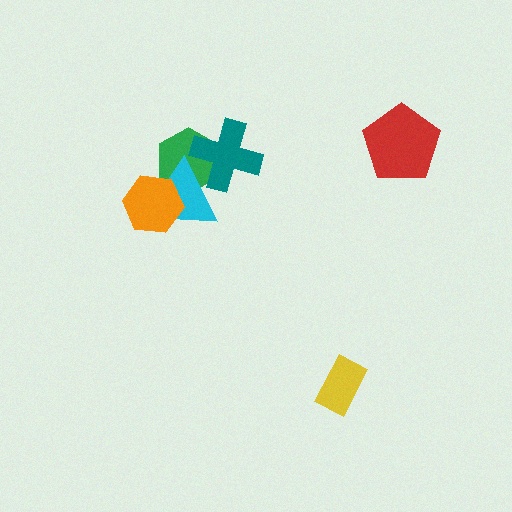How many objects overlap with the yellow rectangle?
0 objects overlap with the yellow rectangle.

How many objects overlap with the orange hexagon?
2 objects overlap with the orange hexagon.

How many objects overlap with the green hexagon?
3 objects overlap with the green hexagon.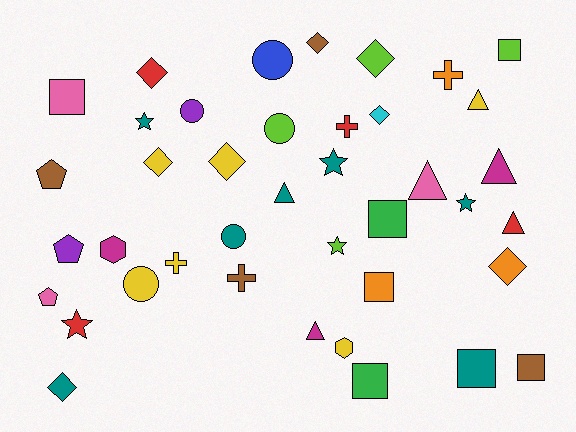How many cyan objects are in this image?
There is 1 cyan object.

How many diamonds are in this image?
There are 8 diamonds.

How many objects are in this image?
There are 40 objects.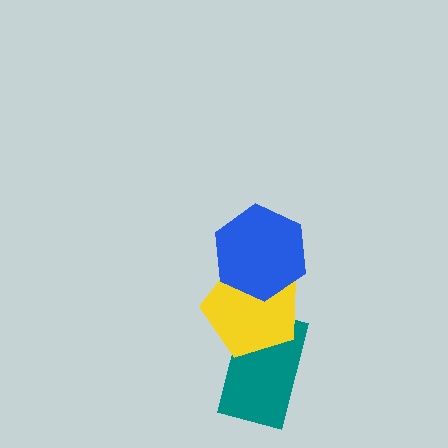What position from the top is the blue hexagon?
The blue hexagon is 1st from the top.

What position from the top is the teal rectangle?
The teal rectangle is 3rd from the top.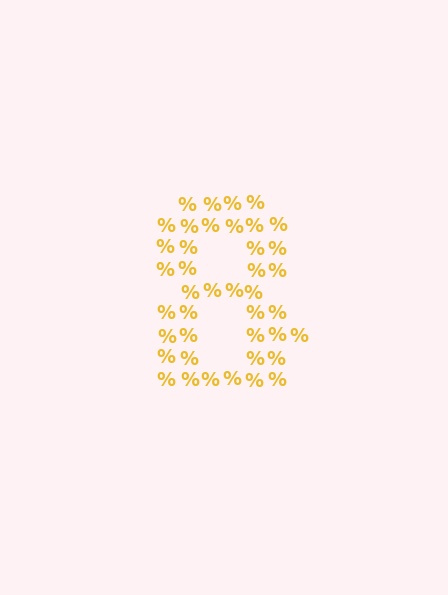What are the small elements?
The small elements are percent signs.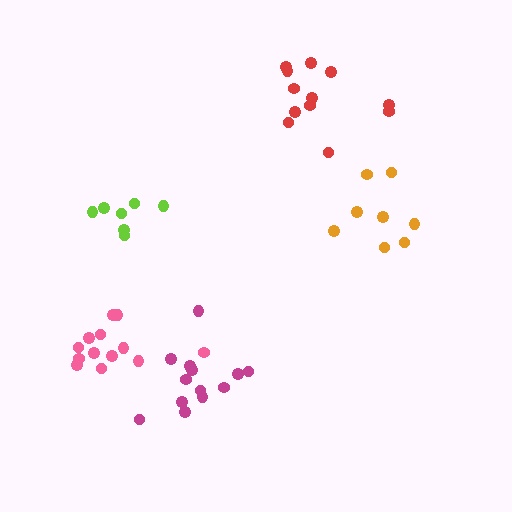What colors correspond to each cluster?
The clusters are colored: orange, magenta, lime, pink, red.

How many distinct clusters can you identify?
There are 5 distinct clusters.